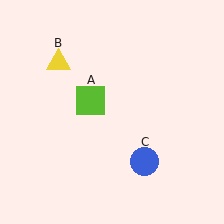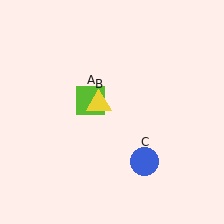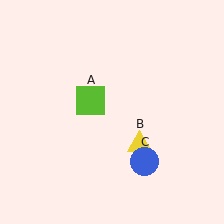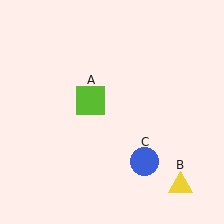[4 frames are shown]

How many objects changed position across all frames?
1 object changed position: yellow triangle (object B).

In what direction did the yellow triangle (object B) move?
The yellow triangle (object B) moved down and to the right.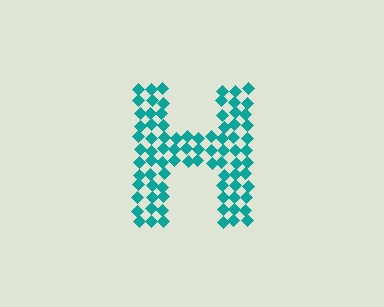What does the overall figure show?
The overall figure shows the letter H.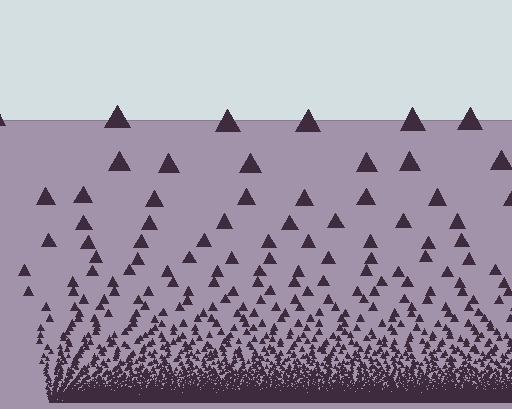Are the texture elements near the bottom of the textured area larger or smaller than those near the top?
Smaller. The gradient is inverted — elements near the bottom are smaller and denser.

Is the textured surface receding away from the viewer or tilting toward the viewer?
The surface appears to tilt toward the viewer. Texture elements get larger and sparser toward the top.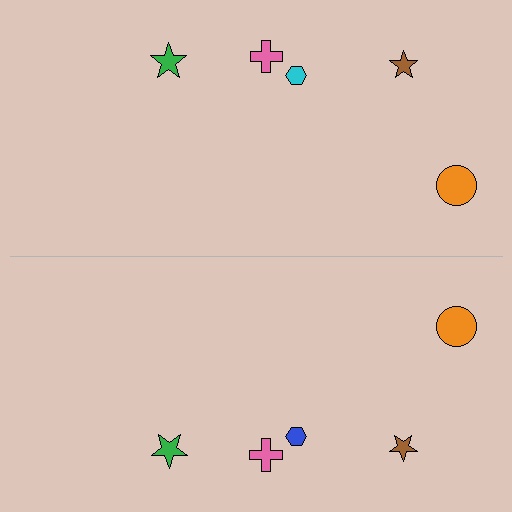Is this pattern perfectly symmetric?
No, the pattern is not perfectly symmetric. The blue hexagon on the bottom side breaks the symmetry — its mirror counterpart is cyan.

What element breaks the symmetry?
The blue hexagon on the bottom side breaks the symmetry — its mirror counterpart is cyan.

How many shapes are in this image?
There are 10 shapes in this image.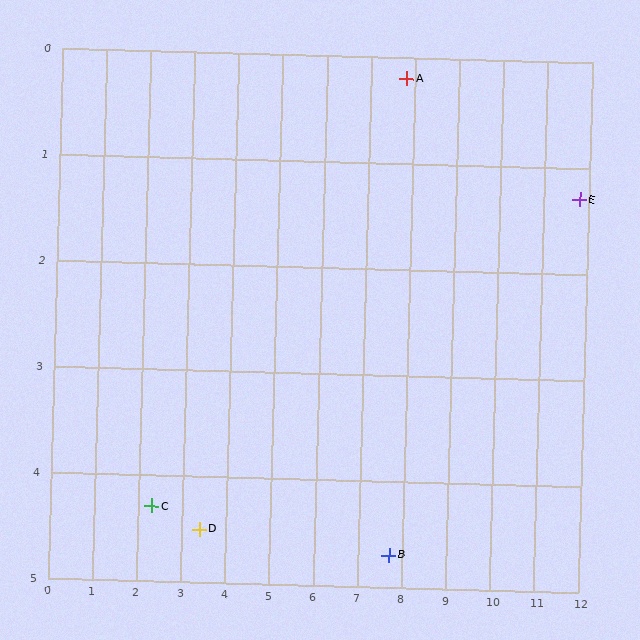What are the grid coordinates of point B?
Point B is at approximately (7.7, 4.7).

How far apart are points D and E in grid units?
Points D and E are about 9.0 grid units apart.